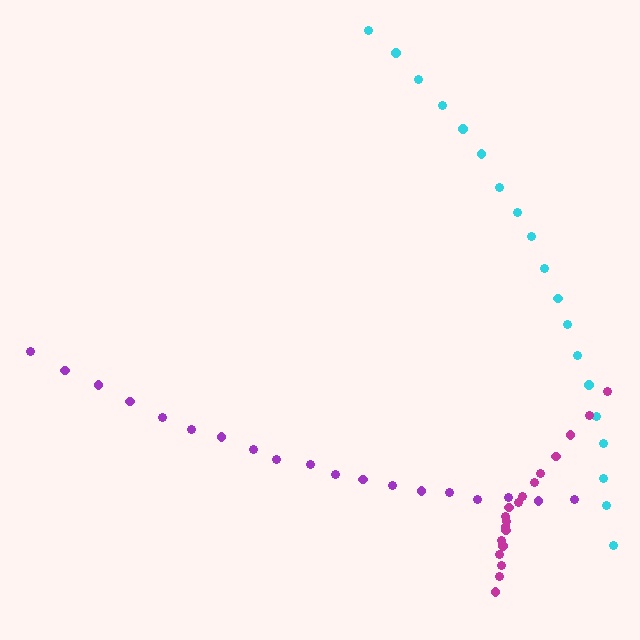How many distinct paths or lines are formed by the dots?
There are 3 distinct paths.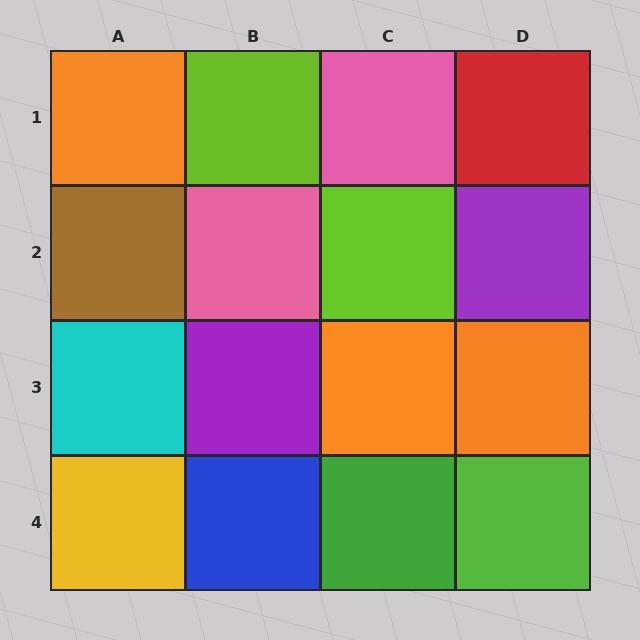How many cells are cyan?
1 cell is cyan.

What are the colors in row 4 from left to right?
Yellow, blue, green, lime.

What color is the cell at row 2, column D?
Purple.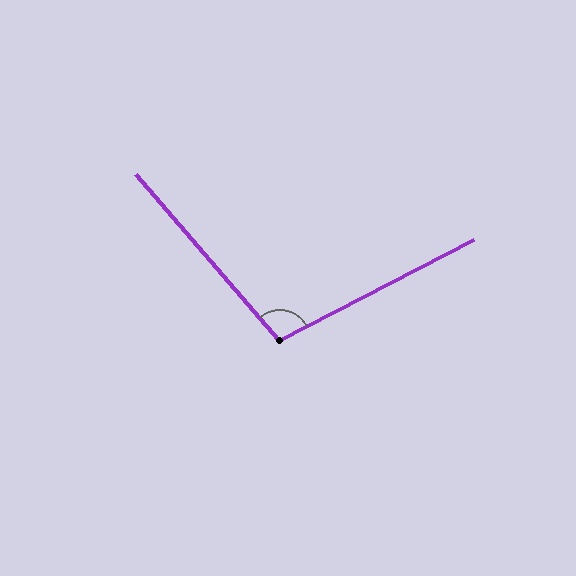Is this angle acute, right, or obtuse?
It is obtuse.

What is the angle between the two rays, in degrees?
Approximately 104 degrees.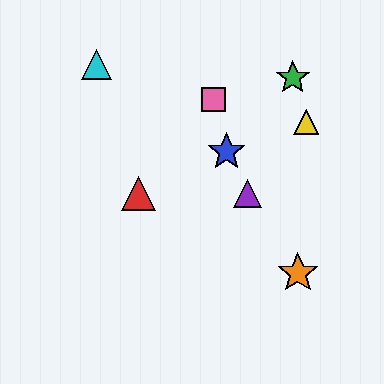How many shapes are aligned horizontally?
2 shapes (the red triangle, the purple triangle) are aligned horizontally.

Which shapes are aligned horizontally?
The red triangle, the purple triangle are aligned horizontally.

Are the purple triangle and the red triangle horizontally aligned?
Yes, both are at y≈194.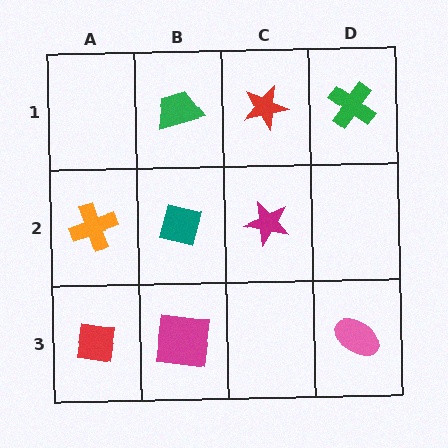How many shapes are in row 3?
3 shapes.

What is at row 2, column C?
A magenta star.